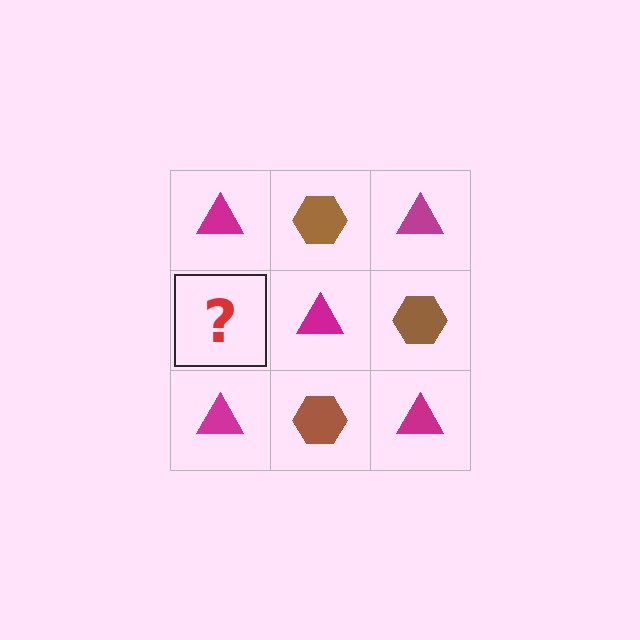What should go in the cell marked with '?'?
The missing cell should contain a brown hexagon.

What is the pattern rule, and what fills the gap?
The rule is that it alternates magenta triangle and brown hexagon in a checkerboard pattern. The gap should be filled with a brown hexagon.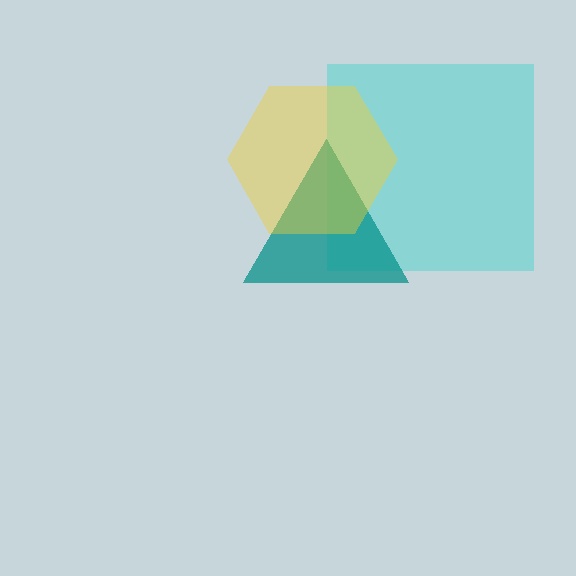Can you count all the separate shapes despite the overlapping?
Yes, there are 3 separate shapes.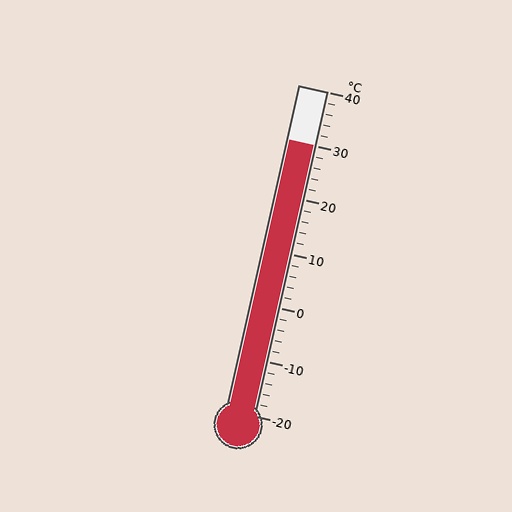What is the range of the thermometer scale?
The thermometer scale ranges from -20°C to 40°C.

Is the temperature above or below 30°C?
The temperature is at 30°C.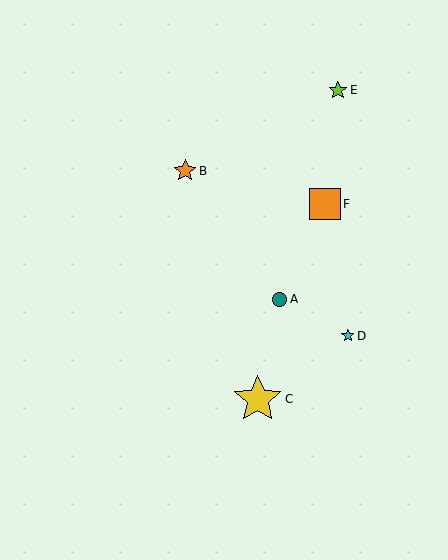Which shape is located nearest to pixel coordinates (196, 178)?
The orange star (labeled B) at (185, 171) is nearest to that location.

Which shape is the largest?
The yellow star (labeled C) is the largest.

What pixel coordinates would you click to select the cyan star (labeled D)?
Click at (348, 336) to select the cyan star D.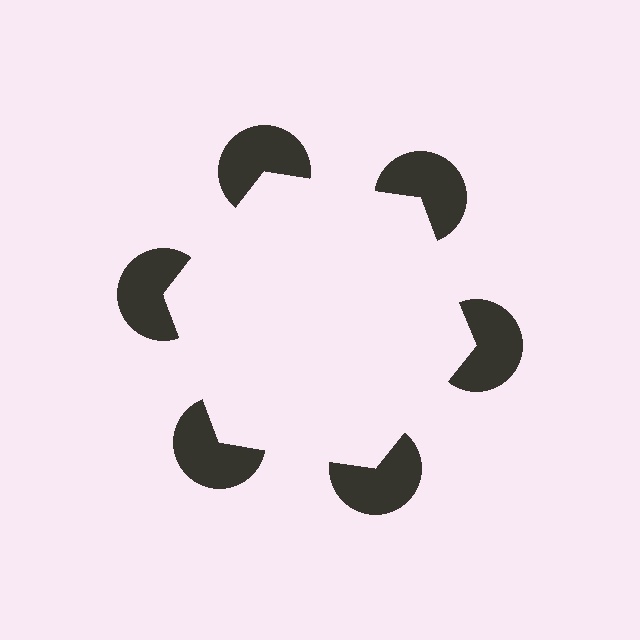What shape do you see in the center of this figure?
An illusory hexagon — its edges are inferred from the aligned wedge cuts in the pac-man discs, not physically drawn.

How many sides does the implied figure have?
6 sides.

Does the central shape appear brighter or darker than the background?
It typically appears slightly brighter than the background, even though no actual brightness change is drawn.